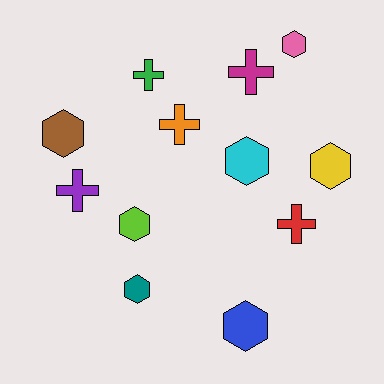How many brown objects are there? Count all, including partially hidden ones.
There is 1 brown object.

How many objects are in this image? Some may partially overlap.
There are 12 objects.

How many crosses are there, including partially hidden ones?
There are 5 crosses.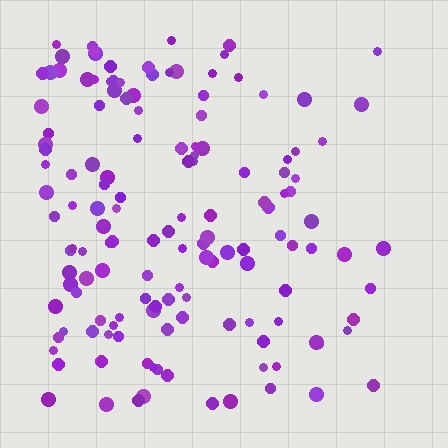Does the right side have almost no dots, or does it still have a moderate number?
Still a moderate number, just noticeably fewer than the left.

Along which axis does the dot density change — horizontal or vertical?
Horizontal.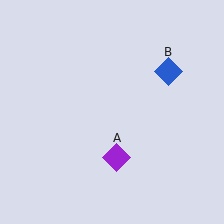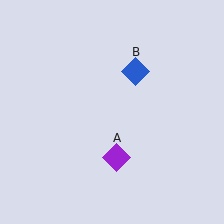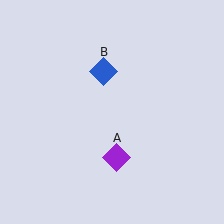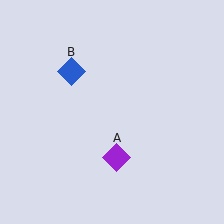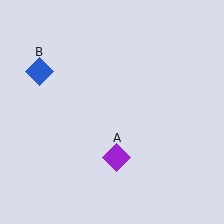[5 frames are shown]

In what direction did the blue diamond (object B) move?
The blue diamond (object B) moved left.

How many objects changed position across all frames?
1 object changed position: blue diamond (object B).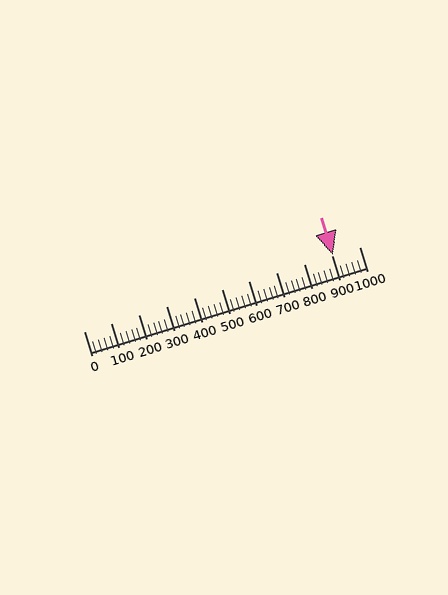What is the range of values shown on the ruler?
The ruler shows values from 0 to 1000.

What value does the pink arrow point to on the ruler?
The pink arrow points to approximately 905.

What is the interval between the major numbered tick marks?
The major tick marks are spaced 100 units apart.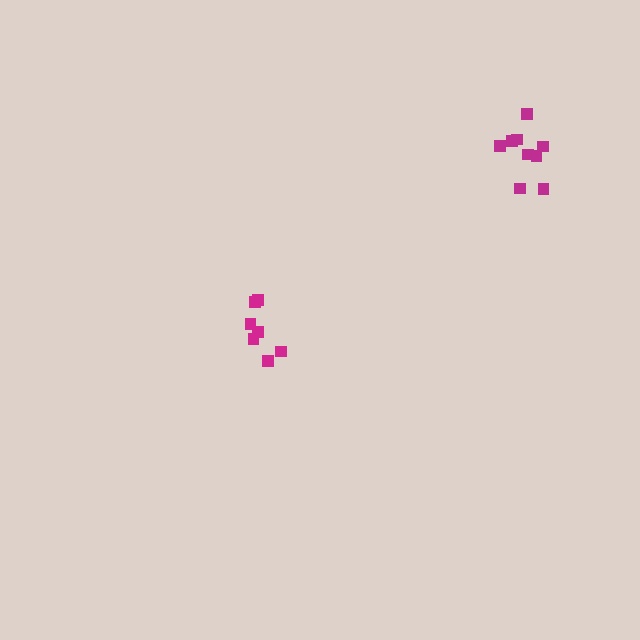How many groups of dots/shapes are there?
There are 2 groups.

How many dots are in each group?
Group 1: 9 dots, Group 2: 7 dots (16 total).